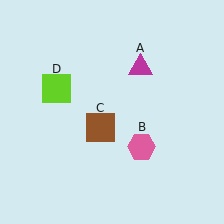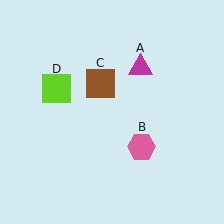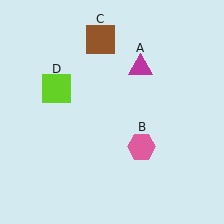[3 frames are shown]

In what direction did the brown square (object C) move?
The brown square (object C) moved up.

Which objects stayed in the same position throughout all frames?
Magenta triangle (object A) and pink hexagon (object B) and lime square (object D) remained stationary.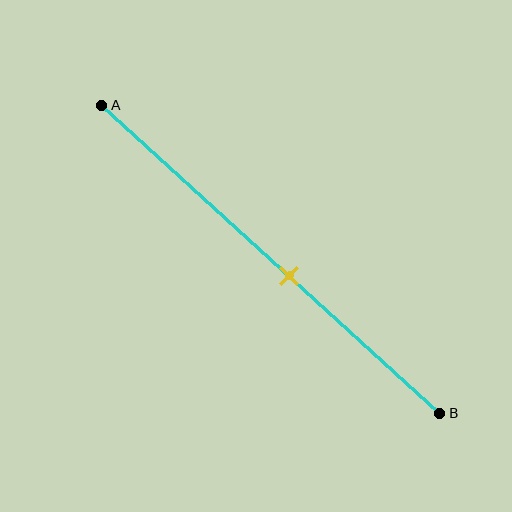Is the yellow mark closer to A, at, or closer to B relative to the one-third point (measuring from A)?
The yellow mark is closer to point B than the one-third point of segment AB.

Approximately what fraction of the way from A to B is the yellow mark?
The yellow mark is approximately 55% of the way from A to B.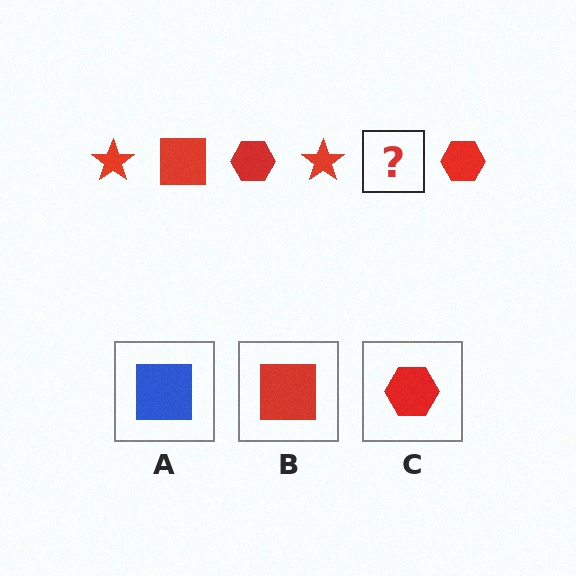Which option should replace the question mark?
Option B.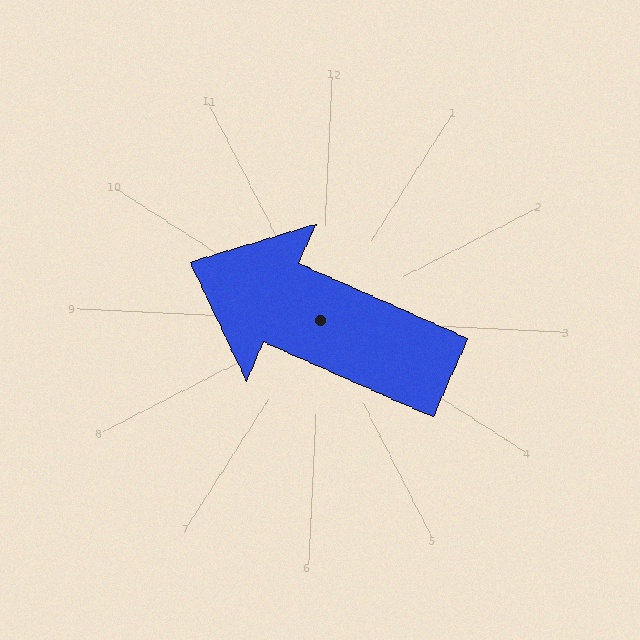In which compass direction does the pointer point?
West.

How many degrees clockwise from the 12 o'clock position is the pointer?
Approximately 291 degrees.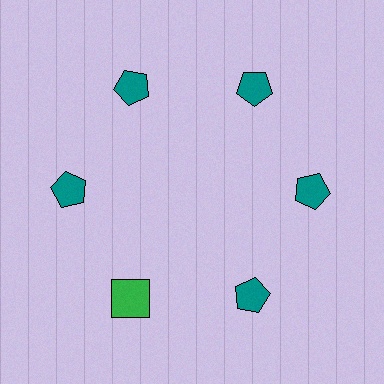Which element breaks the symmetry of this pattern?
The green square at roughly the 7 o'clock position breaks the symmetry. All other shapes are teal pentagons.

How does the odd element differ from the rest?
It differs in both color (green instead of teal) and shape (square instead of pentagon).